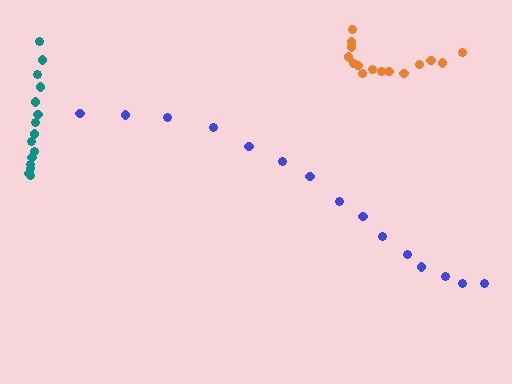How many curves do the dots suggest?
There are 3 distinct paths.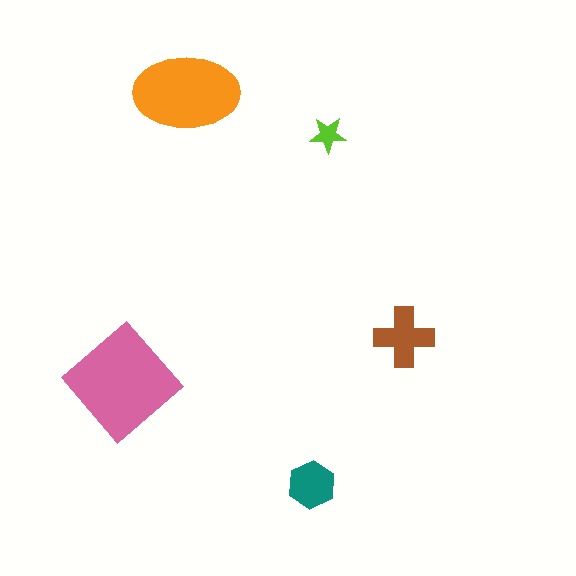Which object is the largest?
The pink diamond.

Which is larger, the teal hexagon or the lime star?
The teal hexagon.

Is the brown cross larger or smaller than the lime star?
Larger.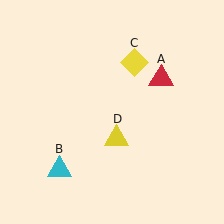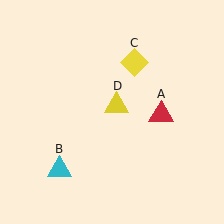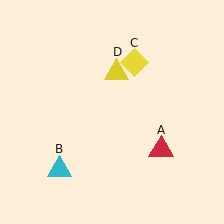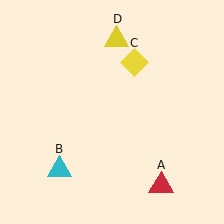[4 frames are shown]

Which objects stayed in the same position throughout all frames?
Cyan triangle (object B) and yellow diamond (object C) remained stationary.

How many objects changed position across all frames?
2 objects changed position: red triangle (object A), yellow triangle (object D).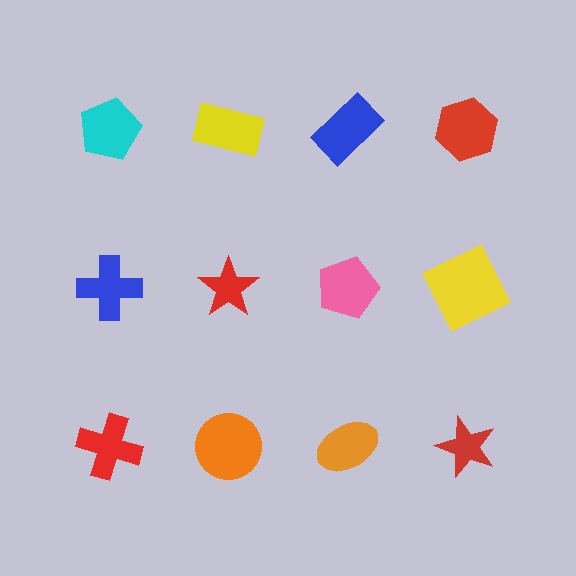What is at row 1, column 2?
A yellow rectangle.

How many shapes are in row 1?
4 shapes.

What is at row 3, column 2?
An orange circle.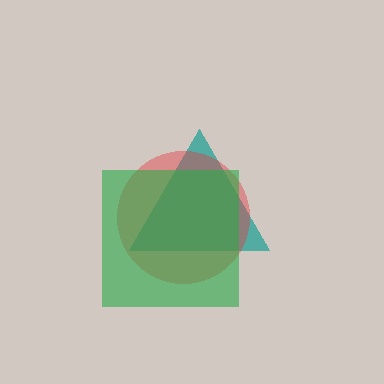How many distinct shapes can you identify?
There are 3 distinct shapes: a teal triangle, a red circle, a green square.